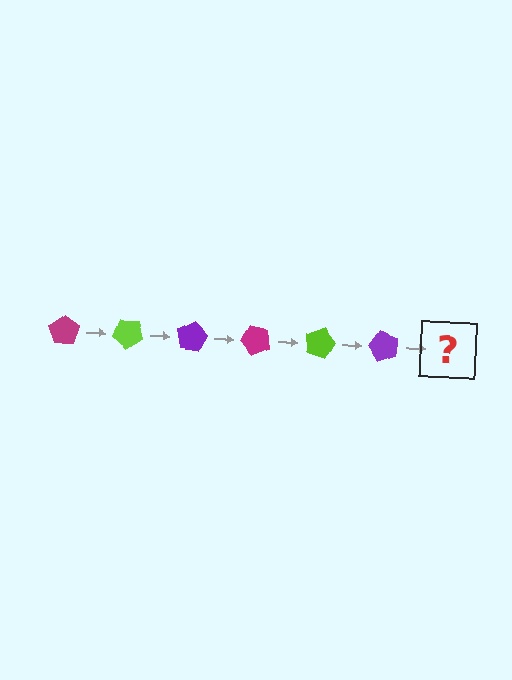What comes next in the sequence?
The next element should be a magenta pentagon, rotated 240 degrees from the start.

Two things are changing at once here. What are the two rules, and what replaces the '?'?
The two rules are that it rotates 40 degrees each step and the color cycles through magenta, lime, and purple. The '?' should be a magenta pentagon, rotated 240 degrees from the start.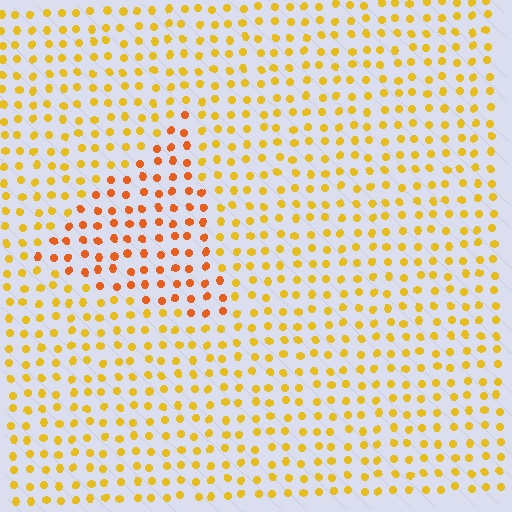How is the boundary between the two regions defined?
The boundary is defined purely by a slight shift in hue (about 28 degrees). Spacing, size, and orientation are identical on both sides.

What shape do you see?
I see a triangle.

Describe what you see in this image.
The image is filled with small yellow elements in a uniform arrangement. A triangle-shaped region is visible where the elements are tinted to a slightly different hue, forming a subtle color boundary.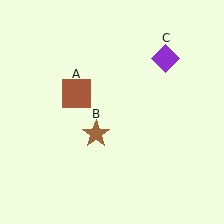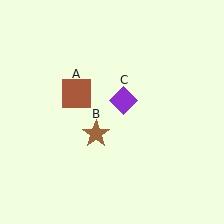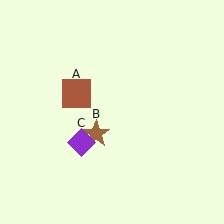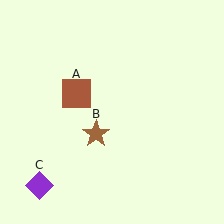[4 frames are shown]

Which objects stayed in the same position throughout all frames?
Brown square (object A) and brown star (object B) remained stationary.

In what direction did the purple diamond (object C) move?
The purple diamond (object C) moved down and to the left.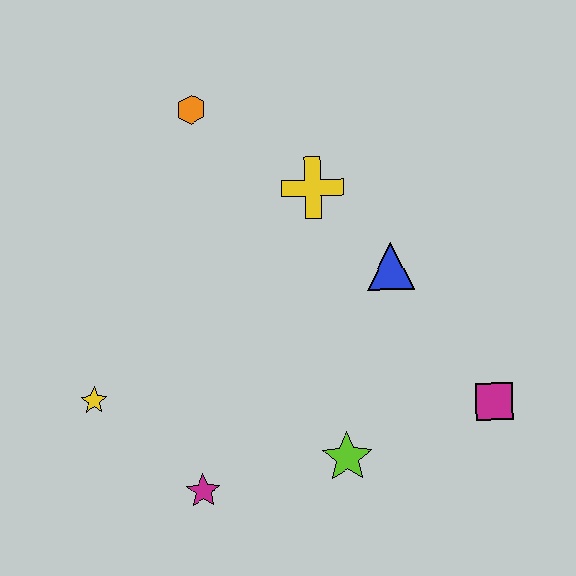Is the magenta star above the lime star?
No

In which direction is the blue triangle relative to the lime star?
The blue triangle is above the lime star.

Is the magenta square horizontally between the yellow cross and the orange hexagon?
No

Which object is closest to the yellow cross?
The blue triangle is closest to the yellow cross.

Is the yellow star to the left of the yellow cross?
Yes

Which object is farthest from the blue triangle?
The yellow star is farthest from the blue triangle.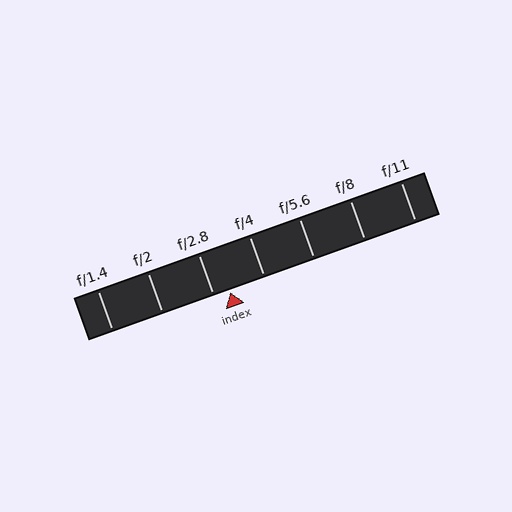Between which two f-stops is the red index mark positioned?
The index mark is between f/2.8 and f/4.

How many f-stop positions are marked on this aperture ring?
There are 7 f-stop positions marked.